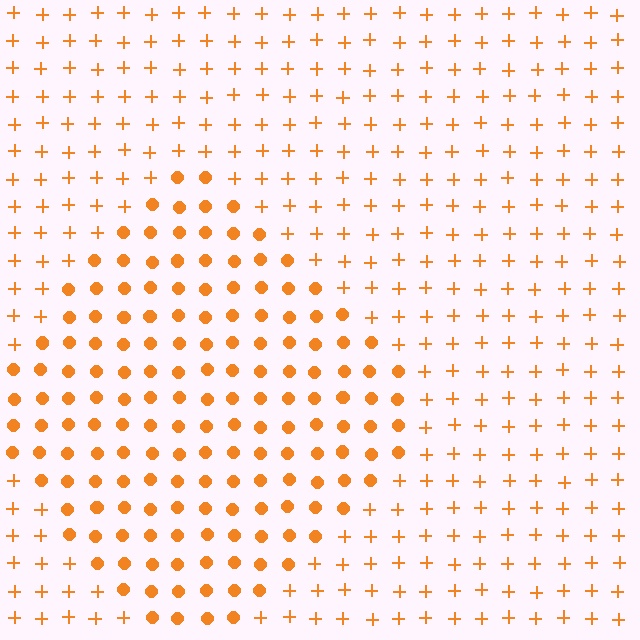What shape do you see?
I see a diamond.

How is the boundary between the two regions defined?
The boundary is defined by a change in element shape: circles inside vs. plus signs outside. All elements share the same color and spacing.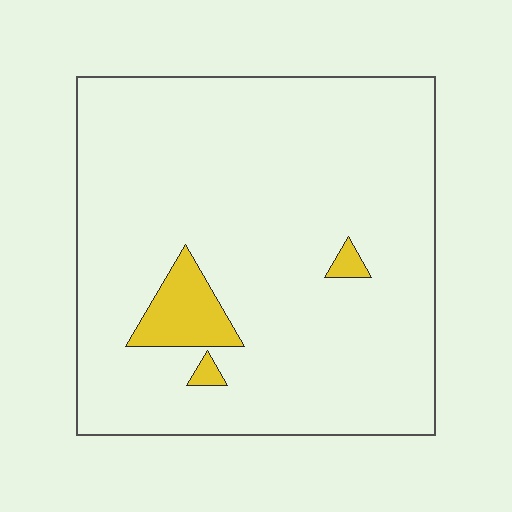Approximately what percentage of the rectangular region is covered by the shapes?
Approximately 5%.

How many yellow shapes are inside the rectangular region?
3.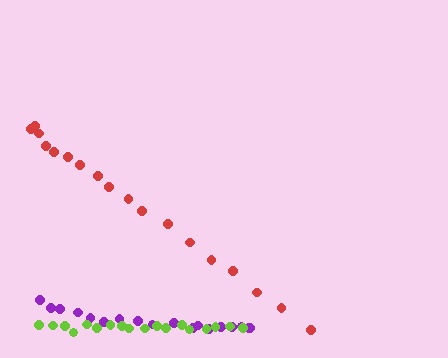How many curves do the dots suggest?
There are 3 distinct paths.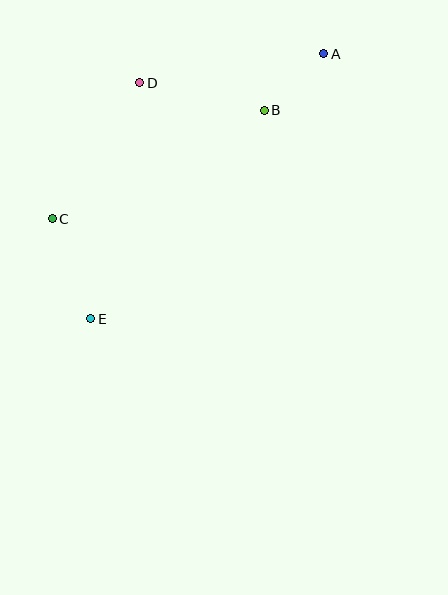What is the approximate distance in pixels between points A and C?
The distance between A and C is approximately 318 pixels.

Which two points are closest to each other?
Points A and B are closest to each other.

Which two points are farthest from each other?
Points A and E are farthest from each other.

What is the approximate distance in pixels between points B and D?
The distance between B and D is approximately 127 pixels.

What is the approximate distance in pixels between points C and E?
The distance between C and E is approximately 107 pixels.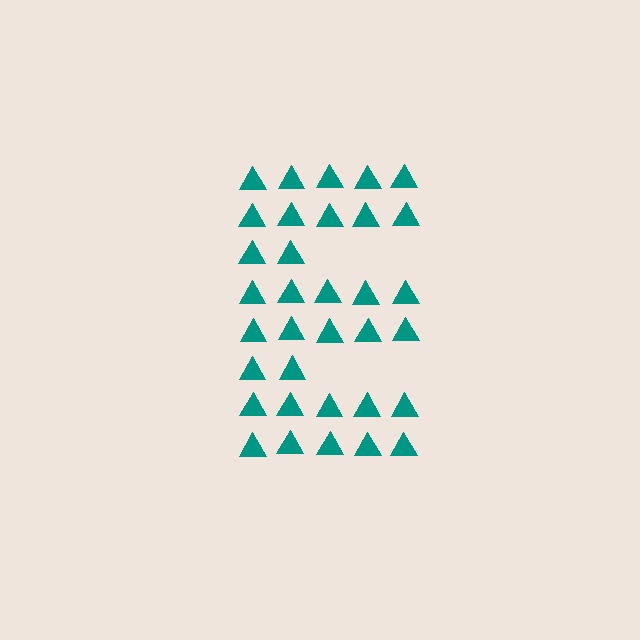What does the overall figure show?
The overall figure shows the letter E.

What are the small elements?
The small elements are triangles.